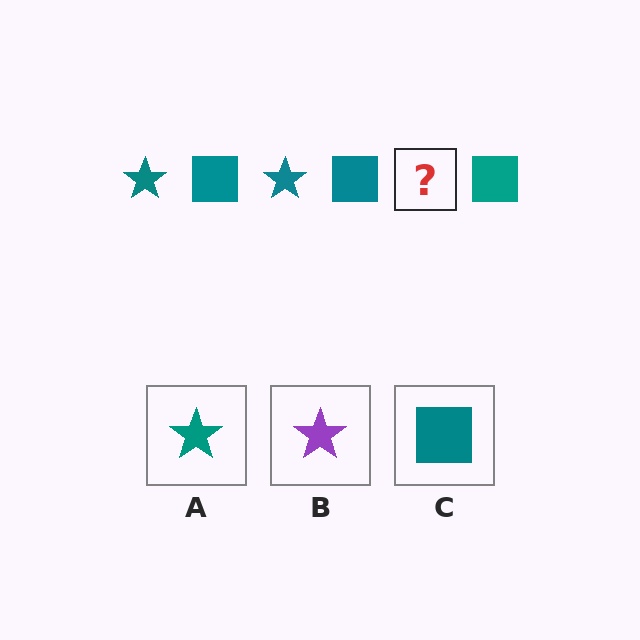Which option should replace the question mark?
Option A.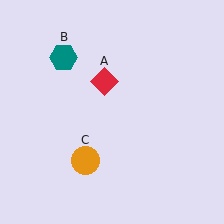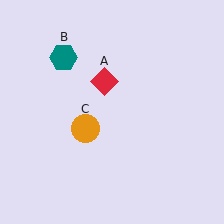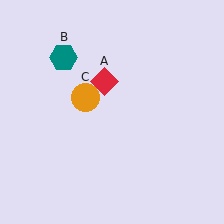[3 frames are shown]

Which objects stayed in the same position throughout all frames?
Red diamond (object A) and teal hexagon (object B) remained stationary.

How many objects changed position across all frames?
1 object changed position: orange circle (object C).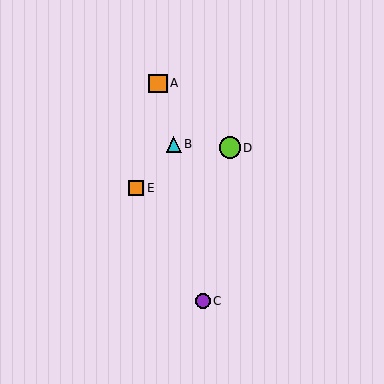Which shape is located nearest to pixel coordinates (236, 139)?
The lime circle (labeled D) at (230, 148) is nearest to that location.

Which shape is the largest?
The lime circle (labeled D) is the largest.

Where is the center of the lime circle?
The center of the lime circle is at (230, 148).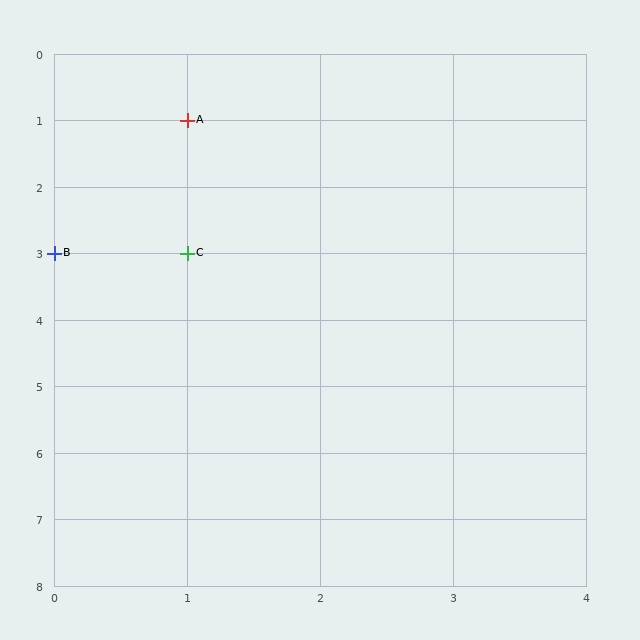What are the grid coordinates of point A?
Point A is at grid coordinates (1, 1).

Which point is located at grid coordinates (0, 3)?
Point B is at (0, 3).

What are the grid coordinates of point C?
Point C is at grid coordinates (1, 3).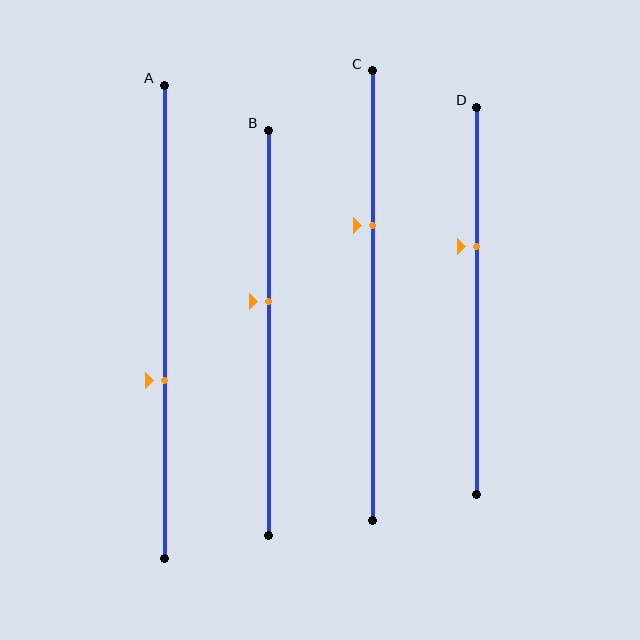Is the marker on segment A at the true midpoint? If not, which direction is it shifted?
No, the marker on segment A is shifted downward by about 12% of the segment length.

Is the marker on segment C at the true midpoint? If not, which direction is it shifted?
No, the marker on segment C is shifted upward by about 16% of the segment length.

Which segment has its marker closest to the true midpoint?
Segment B has its marker closest to the true midpoint.